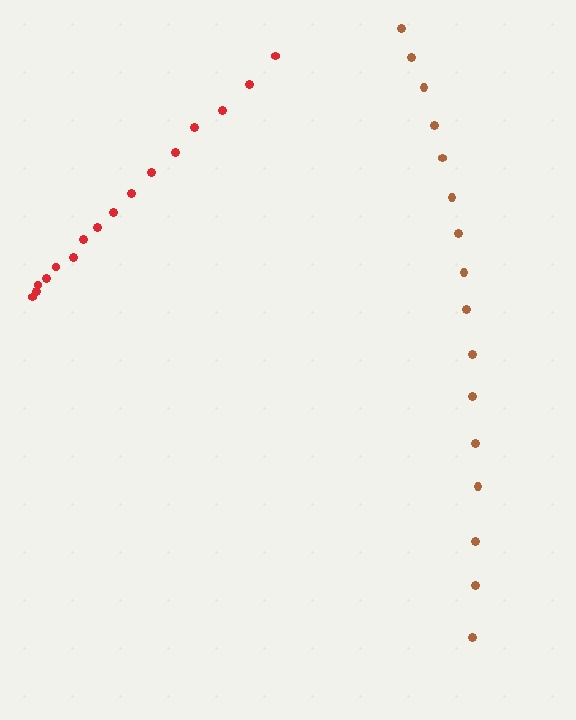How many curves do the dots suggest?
There are 2 distinct paths.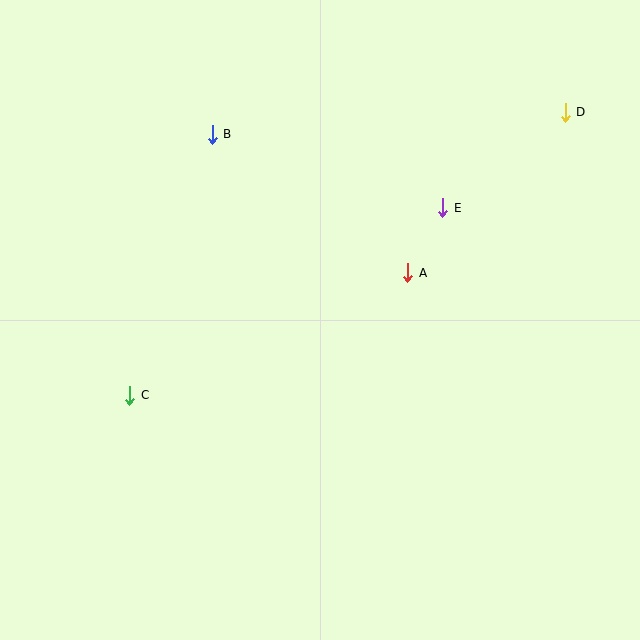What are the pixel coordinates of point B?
Point B is at (212, 134).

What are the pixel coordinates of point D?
Point D is at (565, 112).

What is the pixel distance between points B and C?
The distance between B and C is 273 pixels.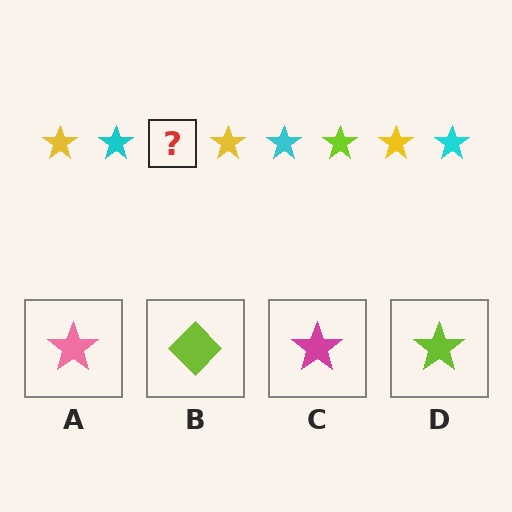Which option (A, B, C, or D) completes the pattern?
D.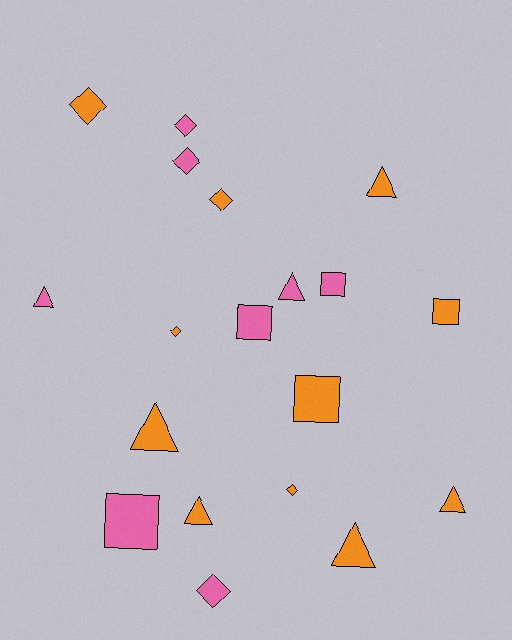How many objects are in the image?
There are 19 objects.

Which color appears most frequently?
Orange, with 11 objects.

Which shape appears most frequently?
Triangle, with 7 objects.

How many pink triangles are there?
There are 2 pink triangles.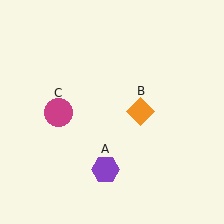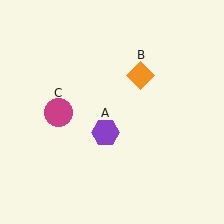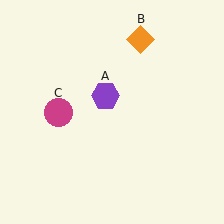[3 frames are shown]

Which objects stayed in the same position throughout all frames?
Magenta circle (object C) remained stationary.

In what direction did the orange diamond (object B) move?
The orange diamond (object B) moved up.